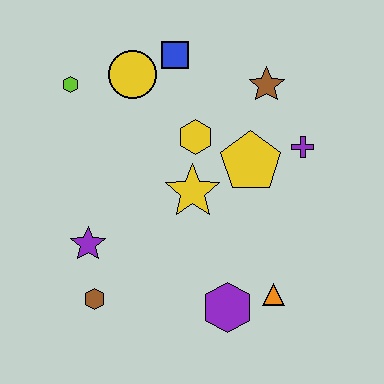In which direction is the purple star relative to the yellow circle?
The purple star is below the yellow circle.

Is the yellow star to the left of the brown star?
Yes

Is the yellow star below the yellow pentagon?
Yes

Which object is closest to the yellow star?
The yellow hexagon is closest to the yellow star.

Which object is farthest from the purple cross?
The brown hexagon is farthest from the purple cross.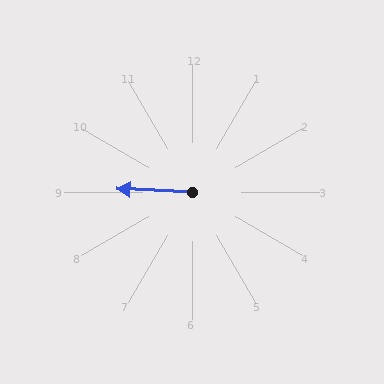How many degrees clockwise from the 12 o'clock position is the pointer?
Approximately 272 degrees.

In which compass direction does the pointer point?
West.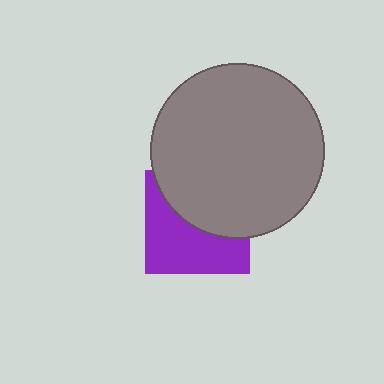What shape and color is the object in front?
The object in front is a gray circle.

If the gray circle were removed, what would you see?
You would see the complete purple square.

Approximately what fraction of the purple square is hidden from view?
Roughly 49% of the purple square is hidden behind the gray circle.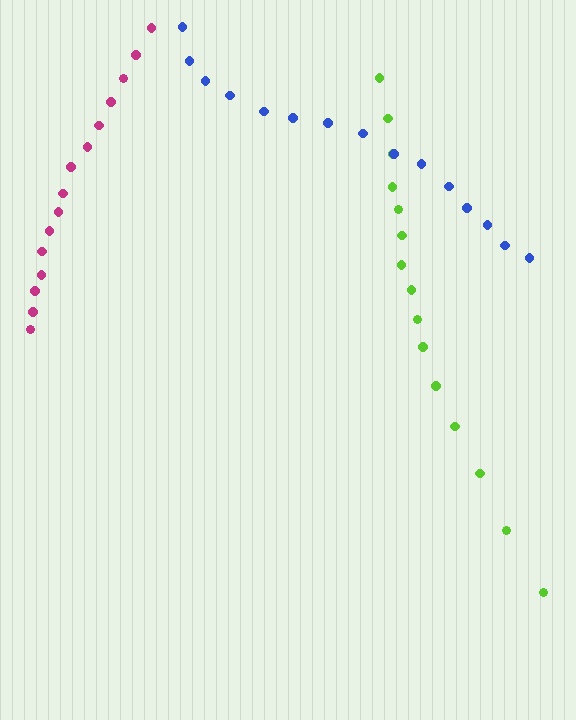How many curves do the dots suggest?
There are 3 distinct paths.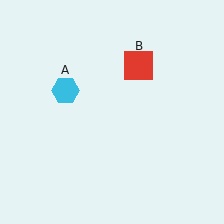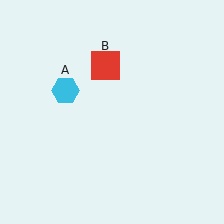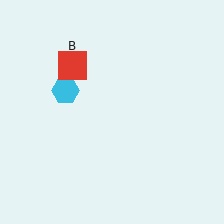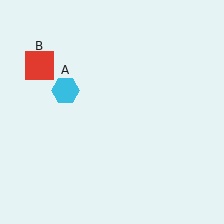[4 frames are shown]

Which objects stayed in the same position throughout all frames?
Cyan hexagon (object A) remained stationary.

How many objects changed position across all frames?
1 object changed position: red square (object B).